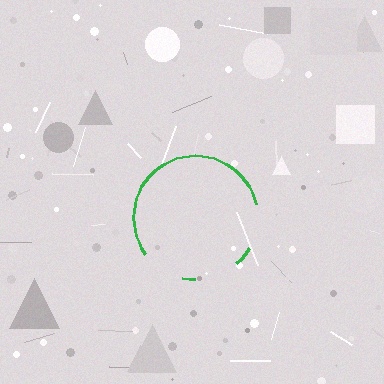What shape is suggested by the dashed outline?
The dashed outline suggests a circle.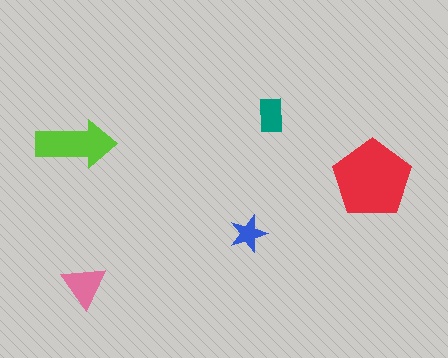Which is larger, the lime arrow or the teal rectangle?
The lime arrow.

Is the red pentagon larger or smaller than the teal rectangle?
Larger.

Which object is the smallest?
The blue star.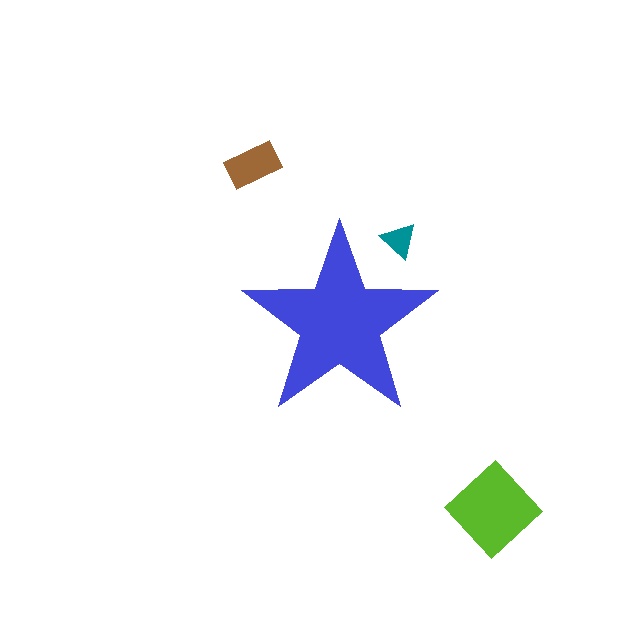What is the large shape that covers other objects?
A blue star.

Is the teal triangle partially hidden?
Yes, the teal triangle is partially hidden behind the blue star.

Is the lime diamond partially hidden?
No, the lime diamond is fully visible.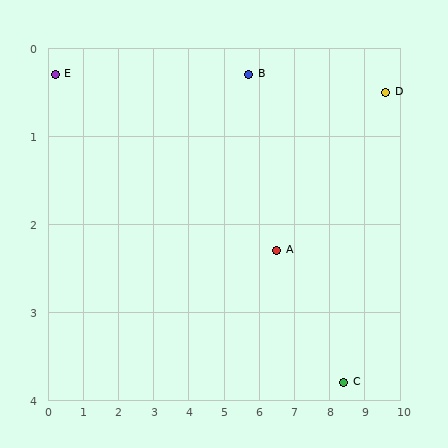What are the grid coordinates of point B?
Point B is at approximately (5.7, 0.3).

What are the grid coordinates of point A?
Point A is at approximately (6.5, 2.3).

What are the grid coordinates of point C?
Point C is at approximately (8.4, 3.8).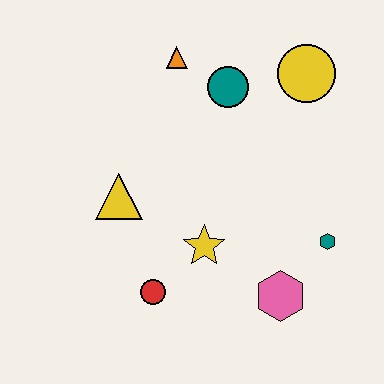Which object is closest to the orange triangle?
The teal circle is closest to the orange triangle.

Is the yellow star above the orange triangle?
No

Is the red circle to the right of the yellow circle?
No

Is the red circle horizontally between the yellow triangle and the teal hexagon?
Yes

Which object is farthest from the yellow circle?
The red circle is farthest from the yellow circle.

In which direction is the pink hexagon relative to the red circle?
The pink hexagon is to the right of the red circle.